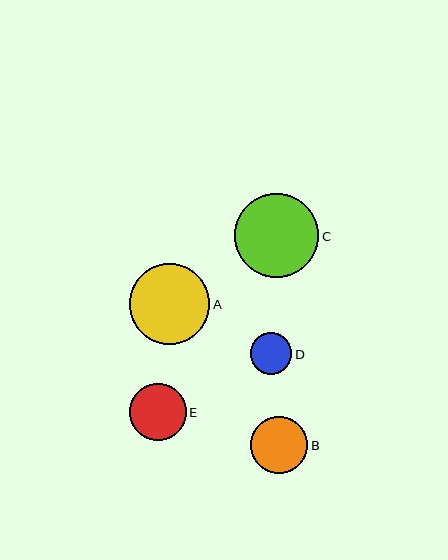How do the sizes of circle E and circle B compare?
Circle E and circle B are approximately the same size.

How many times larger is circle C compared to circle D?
Circle C is approximately 2.0 times the size of circle D.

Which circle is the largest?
Circle C is the largest with a size of approximately 84 pixels.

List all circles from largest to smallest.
From largest to smallest: C, A, E, B, D.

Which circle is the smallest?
Circle D is the smallest with a size of approximately 42 pixels.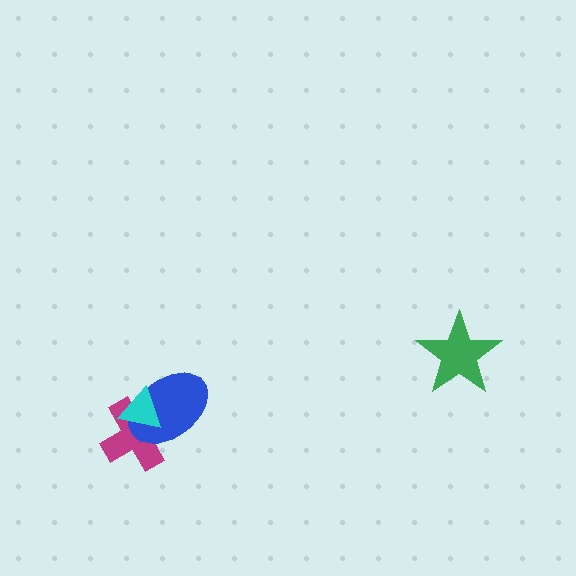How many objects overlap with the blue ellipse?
2 objects overlap with the blue ellipse.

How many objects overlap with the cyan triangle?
2 objects overlap with the cyan triangle.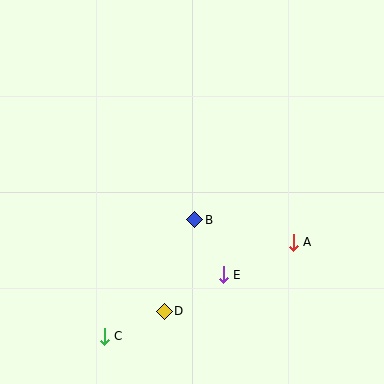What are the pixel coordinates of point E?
Point E is at (223, 275).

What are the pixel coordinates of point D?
Point D is at (164, 311).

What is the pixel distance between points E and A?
The distance between E and A is 77 pixels.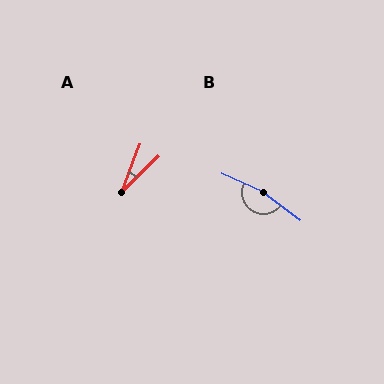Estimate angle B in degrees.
Approximately 166 degrees.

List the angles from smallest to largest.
A (25°), B (166°).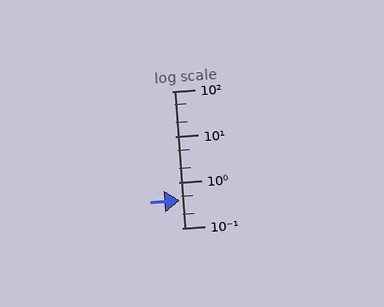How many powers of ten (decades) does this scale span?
The scale spans 3 decades, from 0.1 to 100.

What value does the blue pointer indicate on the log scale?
The pointer indicates approximately 0.4.